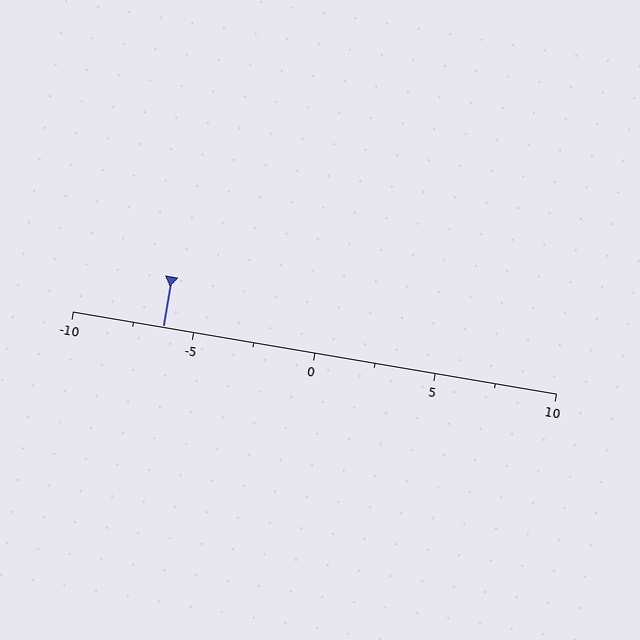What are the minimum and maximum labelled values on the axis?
The axis runs from -10 to 10.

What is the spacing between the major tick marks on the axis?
The major ticks are spaced 5 apart.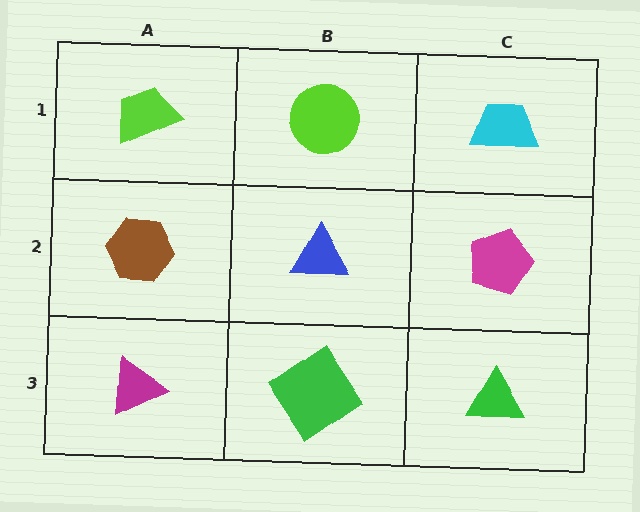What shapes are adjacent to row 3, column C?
A magenta pentagon (row 2, column C), a green diamond (row 3, column B).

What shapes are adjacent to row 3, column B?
A blue triangle (row 2, column B), a magenta triangle (row 3, column A), a green triangle (row 3, column C).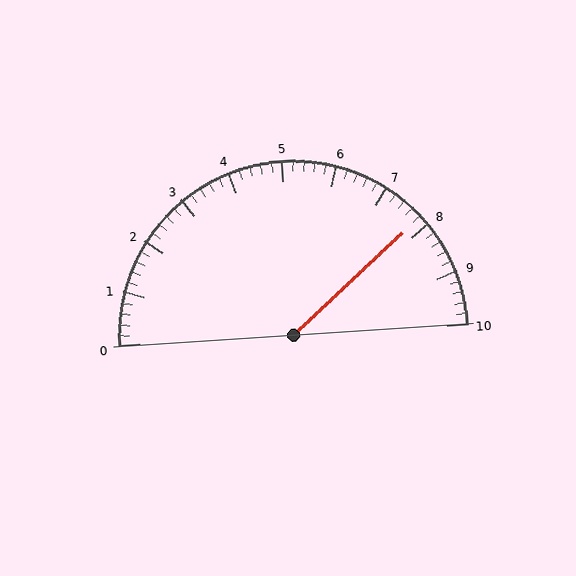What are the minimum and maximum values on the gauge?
The gauge ranges from 0 to 10.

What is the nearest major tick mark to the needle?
The nearest major tick mark is 8.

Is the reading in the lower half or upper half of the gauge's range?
The reading is in the upper half of the range (0 to 10).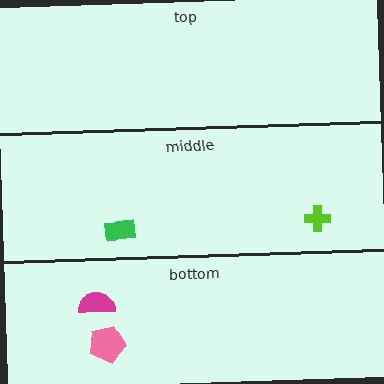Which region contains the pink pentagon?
The bottom region.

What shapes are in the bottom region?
The pink pentagon, the magenta semicircle.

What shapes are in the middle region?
The green rectangle, the lime cross.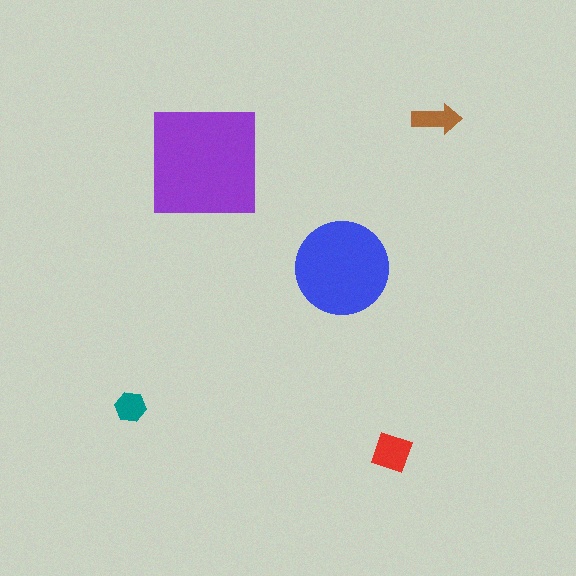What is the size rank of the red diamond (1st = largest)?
3rd.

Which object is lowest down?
The red diamond is bottommost.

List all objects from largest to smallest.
The purple square, the blue circle, the red diamond, the brown arrow, the teal hexagon.